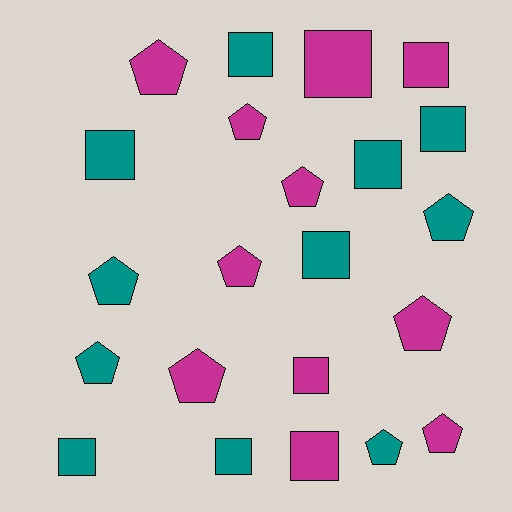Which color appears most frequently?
Teal, with 11 objects.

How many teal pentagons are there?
There are 4 teal pentagons.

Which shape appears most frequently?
Square, with 11 objects.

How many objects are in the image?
There are 22 objects.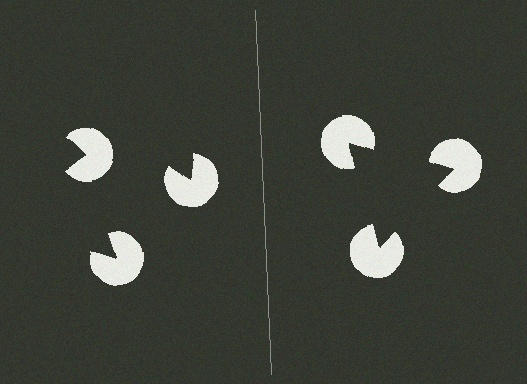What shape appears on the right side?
An illusory triangle.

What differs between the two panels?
The pac-man discs are positioned identically on both sides; only the wedge orientations differ. On the right they align to a triangle; on the left they are misaligned.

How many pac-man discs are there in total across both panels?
6 — 3 on each side.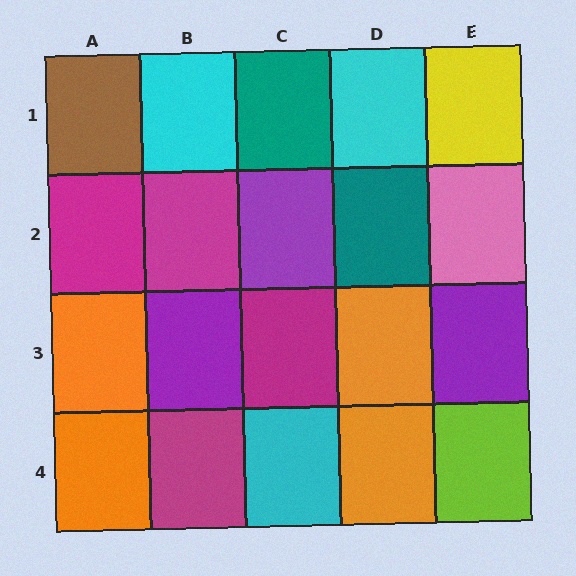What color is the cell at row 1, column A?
Brown.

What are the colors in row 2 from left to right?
Magenta, magenta, purple, teal, pink.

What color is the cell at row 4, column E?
Lime.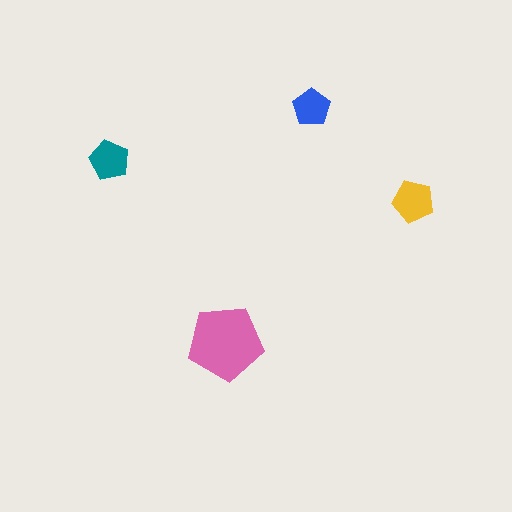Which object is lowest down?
The pink pentagon is bottommost.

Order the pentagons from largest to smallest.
the pink one, the yellow one, the teal one, the blue one.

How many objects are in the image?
There are 4 objects in the image.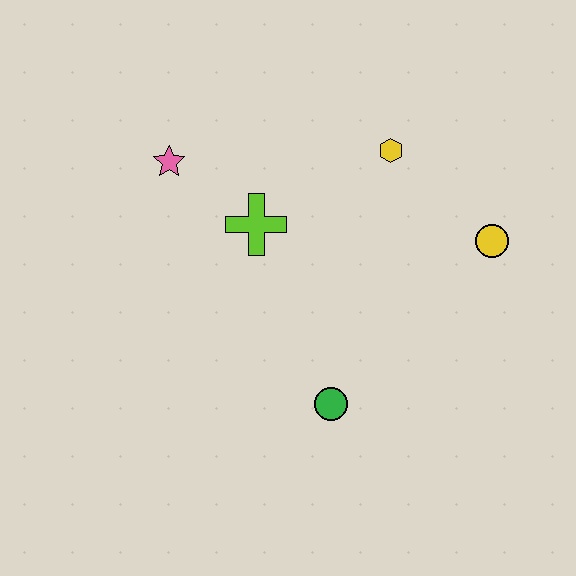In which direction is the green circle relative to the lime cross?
The green circle is below the lime cross.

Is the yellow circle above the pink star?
No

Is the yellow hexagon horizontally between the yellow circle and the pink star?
Yes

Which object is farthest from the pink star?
The yellow circle is farthest from the pink star.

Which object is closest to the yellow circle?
The yellow hexagon is closest to the yellow circle.